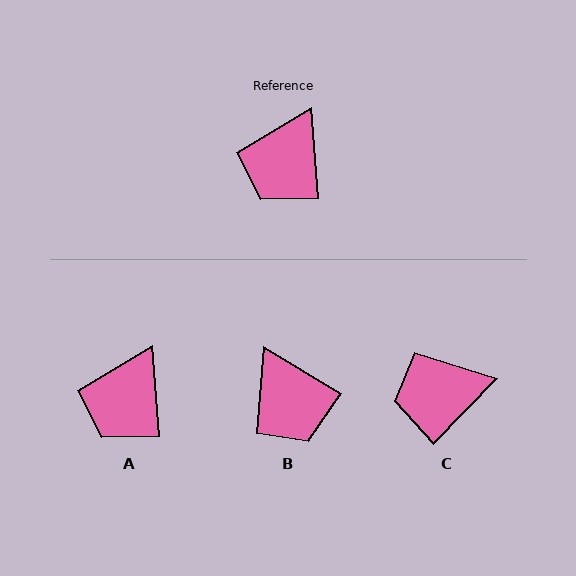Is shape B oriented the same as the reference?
No, it is off by about 55 degrees.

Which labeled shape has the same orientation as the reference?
A.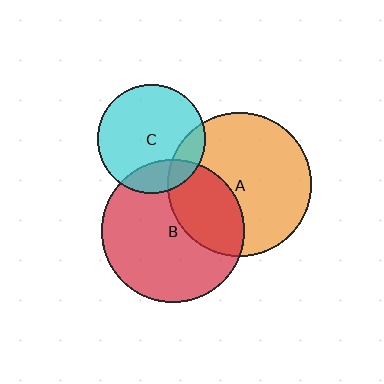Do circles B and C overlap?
Yes.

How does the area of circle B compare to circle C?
Approximately 1.7 times.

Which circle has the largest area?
Circle A (orange).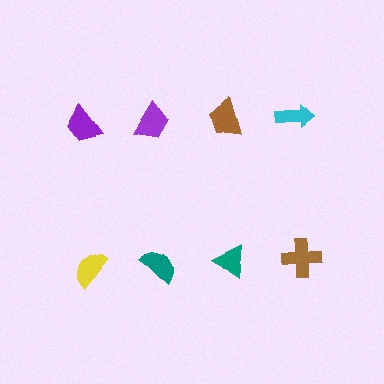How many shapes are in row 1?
4 shapes.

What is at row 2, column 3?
A teal triangle.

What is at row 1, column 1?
A purple trapezoid.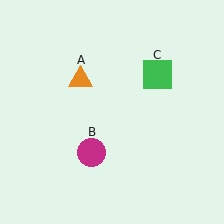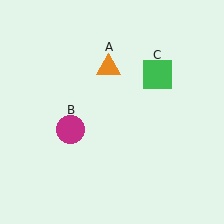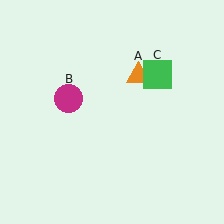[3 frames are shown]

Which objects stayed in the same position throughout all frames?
Green square (object C) remained stationary.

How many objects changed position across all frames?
2 objects changed position: orange triangle (object A), magenta circle (object B).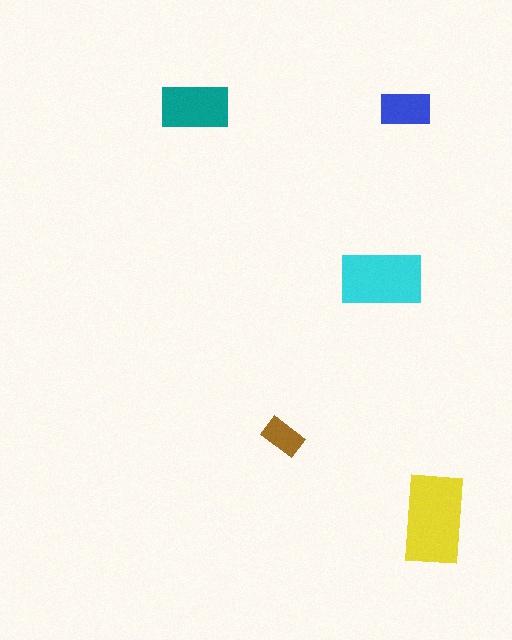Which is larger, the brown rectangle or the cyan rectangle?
The cyan one.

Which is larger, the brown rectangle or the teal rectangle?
The teal one.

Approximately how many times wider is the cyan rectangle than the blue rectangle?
About 1.5 times wider.